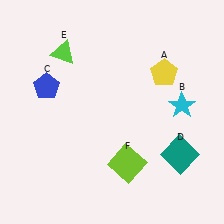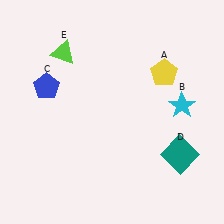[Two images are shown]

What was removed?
The lime square (F) was removed in Image 2.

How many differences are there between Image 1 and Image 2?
There is 1 difference between the two images.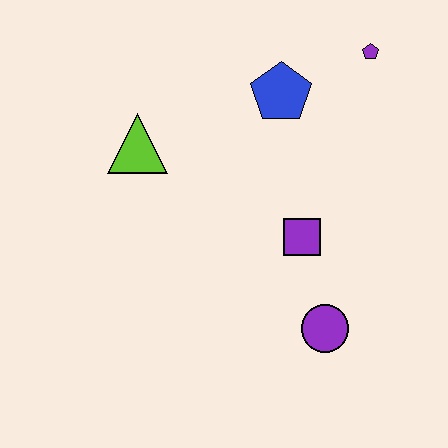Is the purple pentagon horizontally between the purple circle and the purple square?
No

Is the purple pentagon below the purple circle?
No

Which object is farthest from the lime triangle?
The purple circle is farthest from the lime triangle.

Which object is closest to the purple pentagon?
The blue pentagon is closest to the purple pentagon.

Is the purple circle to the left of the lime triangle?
No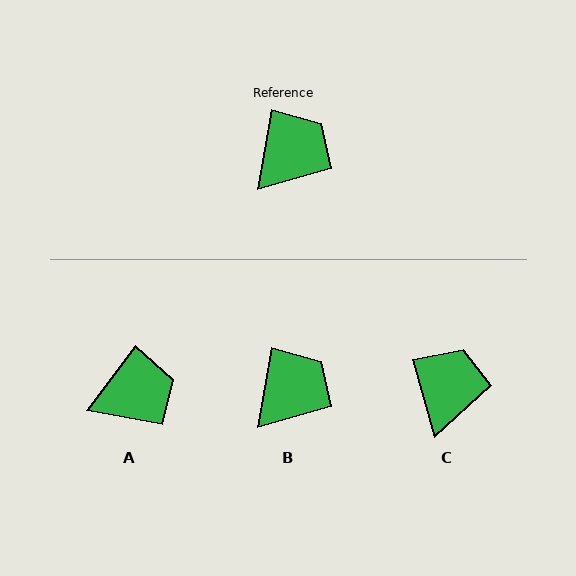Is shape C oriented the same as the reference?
No, it is off by about 26 degrees.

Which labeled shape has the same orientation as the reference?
B.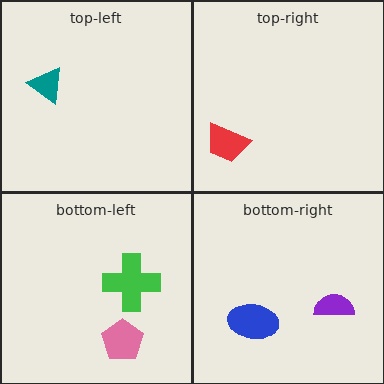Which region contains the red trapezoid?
The top-right region.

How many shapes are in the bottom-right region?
2.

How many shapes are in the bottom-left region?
2.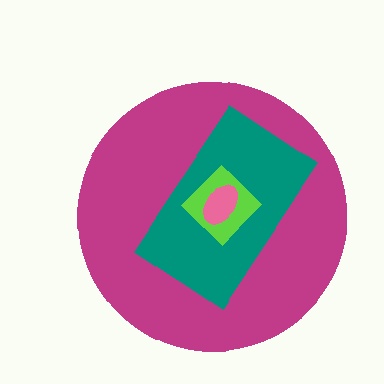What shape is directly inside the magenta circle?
The teal rectangle.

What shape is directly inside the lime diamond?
The pink ellipse.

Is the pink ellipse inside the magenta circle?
Yes.